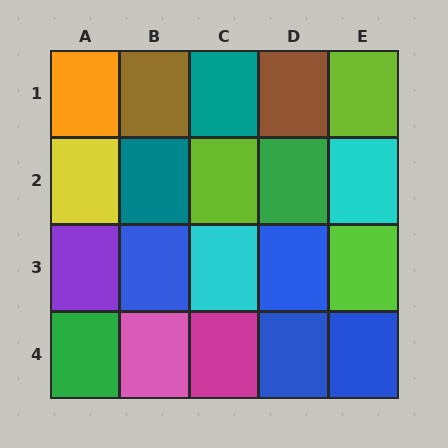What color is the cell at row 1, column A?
Orange.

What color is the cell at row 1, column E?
Lime.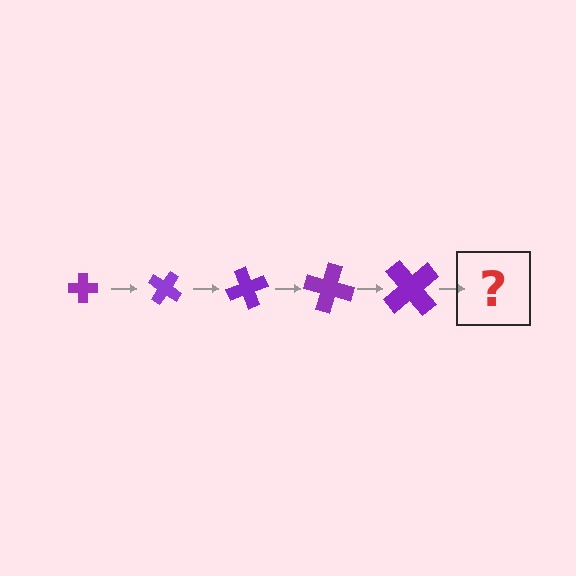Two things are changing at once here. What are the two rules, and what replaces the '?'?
The two rules are that the cross grows larger each step and it rotates 35 degrees each step. The '?' should be a cross, larger than the previous one and rotated 175 degrees from the start.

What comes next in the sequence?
The next element should be a cross, larger than the previous one and rotated 175 degrees from the start.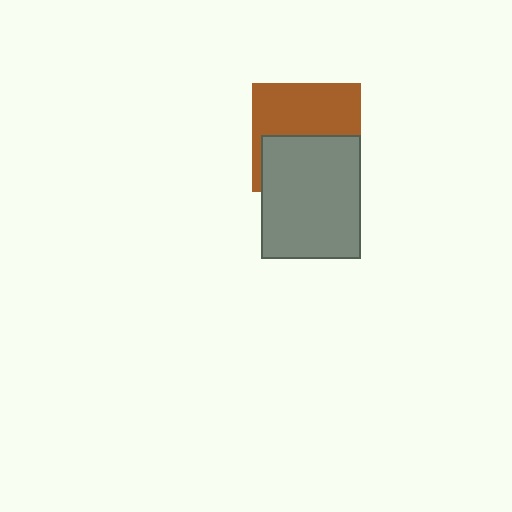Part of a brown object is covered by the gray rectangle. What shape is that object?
It is a square.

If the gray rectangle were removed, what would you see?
You would see the complete brown square.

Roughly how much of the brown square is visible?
About half of it is visible (roughly 53%).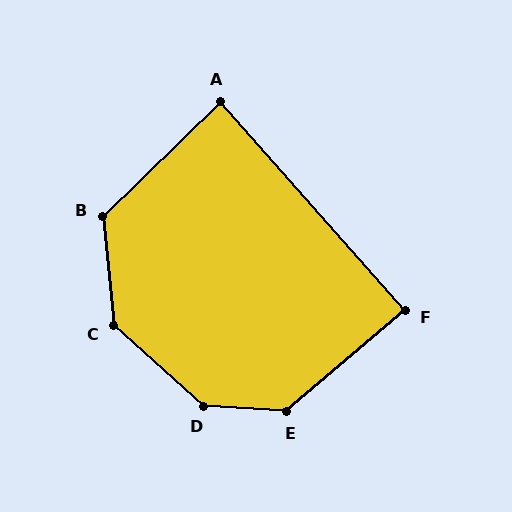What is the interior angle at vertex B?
Approximately 128 degrees (obtuse).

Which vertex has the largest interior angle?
D, at approximately 142 degrees.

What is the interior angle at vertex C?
Approximately 137 degrees (obtuse).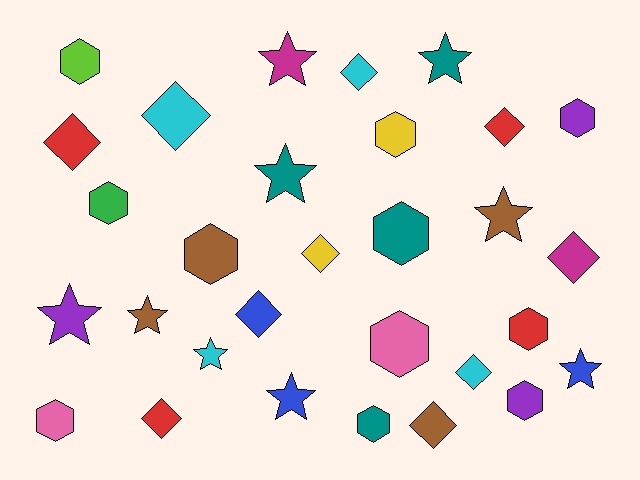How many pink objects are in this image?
There are 2 pink objects.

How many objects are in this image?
There are 30 objects.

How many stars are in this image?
There are 9 stars.